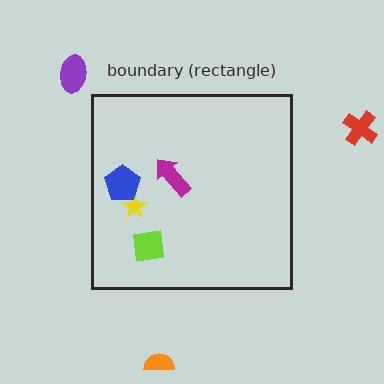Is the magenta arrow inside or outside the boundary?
Inside.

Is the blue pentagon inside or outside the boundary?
Inside.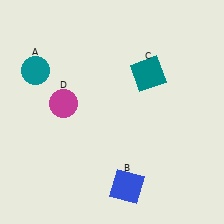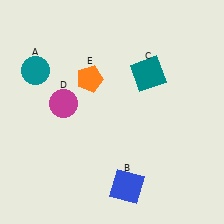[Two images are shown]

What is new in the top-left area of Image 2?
An orange pentagon (E) was added in the top-left area of Image 2.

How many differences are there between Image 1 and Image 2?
There is 1 difference between the two images.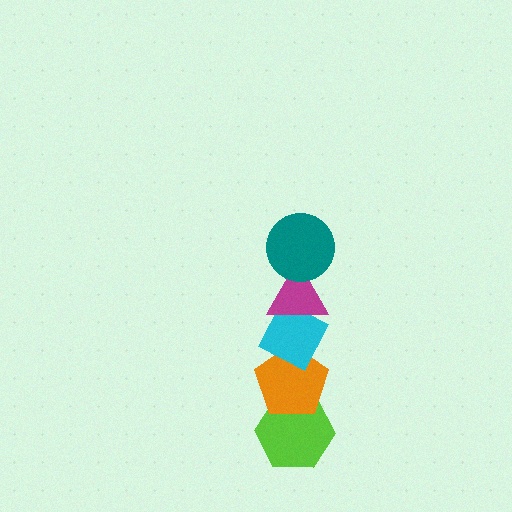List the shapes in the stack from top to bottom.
From top to bottom: the teal circle, the magenta triangle, the cyan diamond, the orange pentagon, the lime hexagon.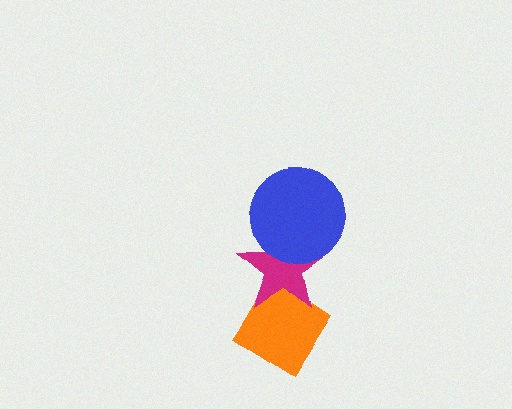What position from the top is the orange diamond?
The orange diamond is 3rd from the top.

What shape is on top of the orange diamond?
The magenta star is on top of the orange diamond.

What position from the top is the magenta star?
The magenta star is 2nd from the top.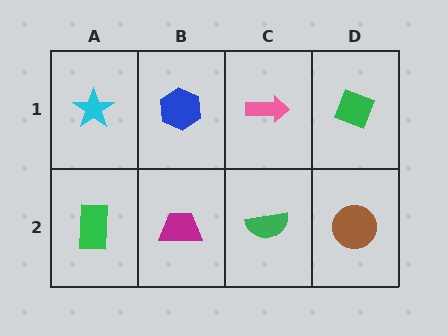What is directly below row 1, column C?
A green semicircle.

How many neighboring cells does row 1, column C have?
3.